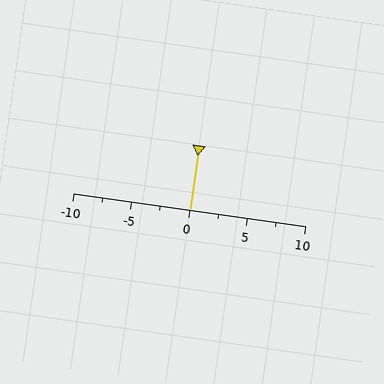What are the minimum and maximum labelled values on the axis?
The axis runs from -10 to 10.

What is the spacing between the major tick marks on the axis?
The major ticks are spaced 5 apart.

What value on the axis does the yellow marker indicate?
The marker indicates approximately 0.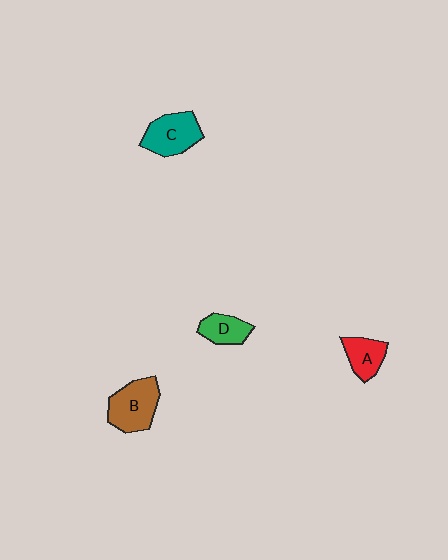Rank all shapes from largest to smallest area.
From largest to smallest: B (brown), C (teal), A (red), D (green).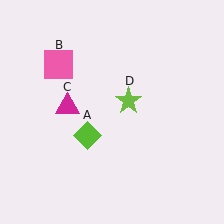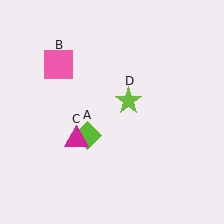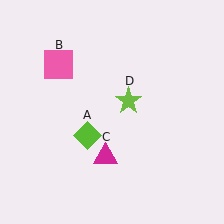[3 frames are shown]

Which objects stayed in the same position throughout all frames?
Lime diamond (object A) and pink square (object B) and lime star (object D) remained stationary.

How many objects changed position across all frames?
1 object changed position: magenta triangle (object C).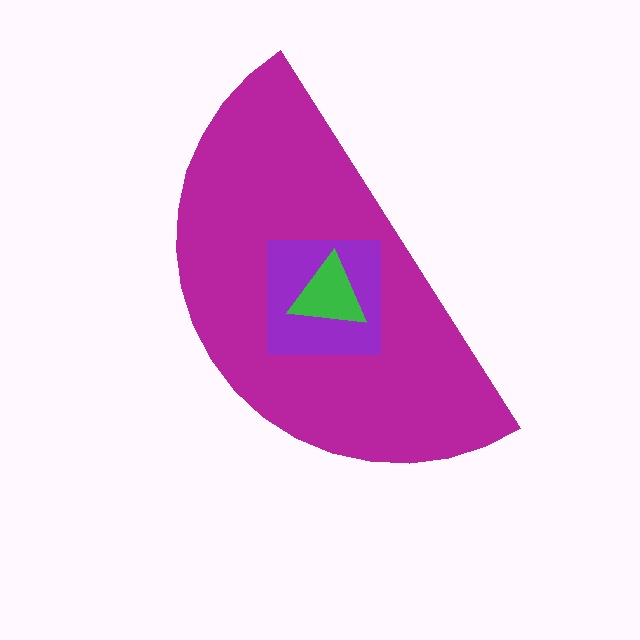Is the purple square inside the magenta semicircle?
Yes.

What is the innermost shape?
The green triangle.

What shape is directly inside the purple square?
The green triangle.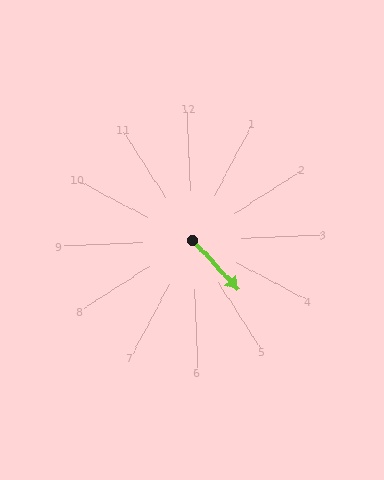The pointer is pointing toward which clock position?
Roughly 5 o'clock.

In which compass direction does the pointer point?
Southeast.